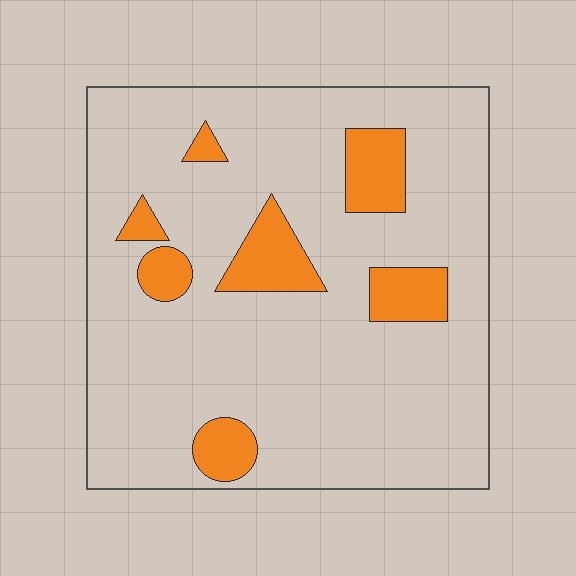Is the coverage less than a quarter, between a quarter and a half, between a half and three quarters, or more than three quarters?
Less than a quarter.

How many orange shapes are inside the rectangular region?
7.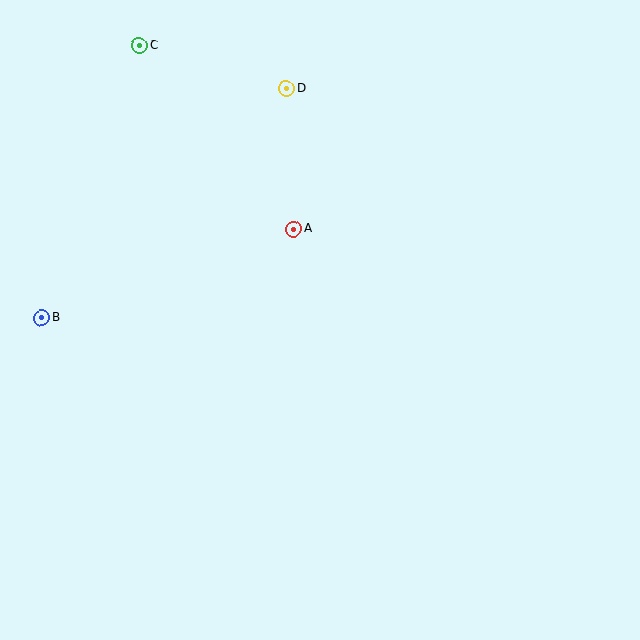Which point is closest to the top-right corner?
Point D is closest to the top-right corner.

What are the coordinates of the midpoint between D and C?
The midpoint between D and C is at (213, 67).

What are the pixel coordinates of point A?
Point A is at (293, 229).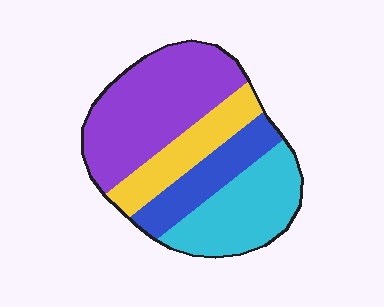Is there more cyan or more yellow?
Cyan.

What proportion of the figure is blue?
Blue covers 17% of the figure.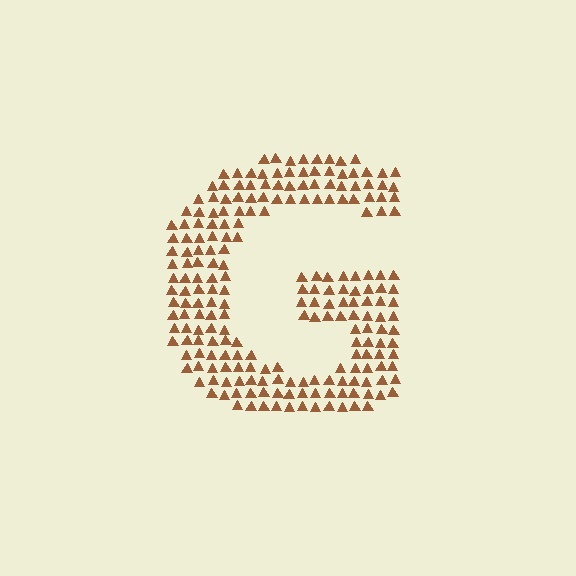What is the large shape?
The large shape is the letter G.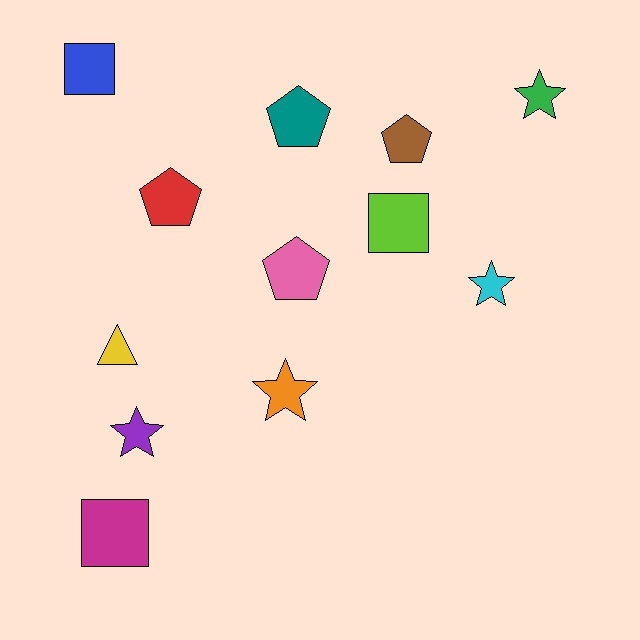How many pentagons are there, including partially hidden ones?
There are 4 pentagons.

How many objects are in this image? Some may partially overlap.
There are 12 objects.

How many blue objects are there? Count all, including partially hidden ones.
There is 1 blue object.